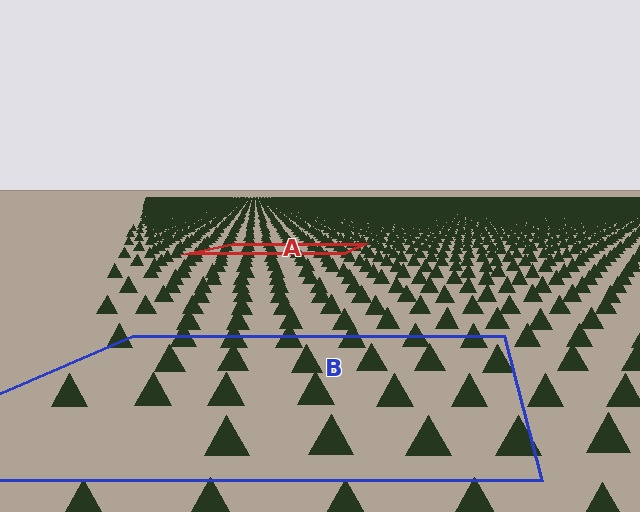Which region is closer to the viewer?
Region B is closer. The texture elements there are larger and more spread out.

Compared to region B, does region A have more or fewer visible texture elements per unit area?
Region A has more texture elements per unit area — they are packed more densely because it is farther away.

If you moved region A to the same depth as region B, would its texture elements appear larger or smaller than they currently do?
They would appear larger. At a closer depth, the same texture elements are projected at a bigger on-screen size.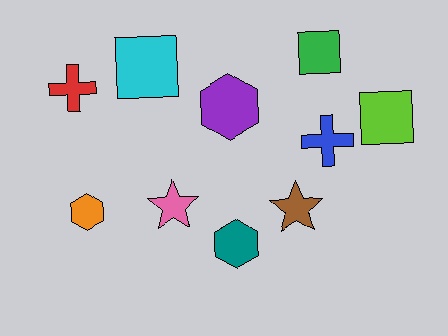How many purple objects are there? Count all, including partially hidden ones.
There is 1 purple object.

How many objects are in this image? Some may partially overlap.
There are 10 objects.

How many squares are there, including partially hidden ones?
There are 3 squares.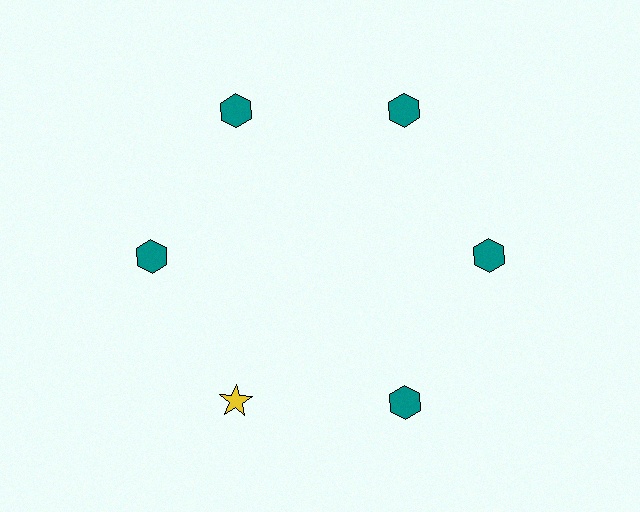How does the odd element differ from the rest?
It differs in both color (yellow instead of teal) and shape (star instead of hexagon).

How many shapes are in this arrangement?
There are 6 shapes arranged in a ring pattern.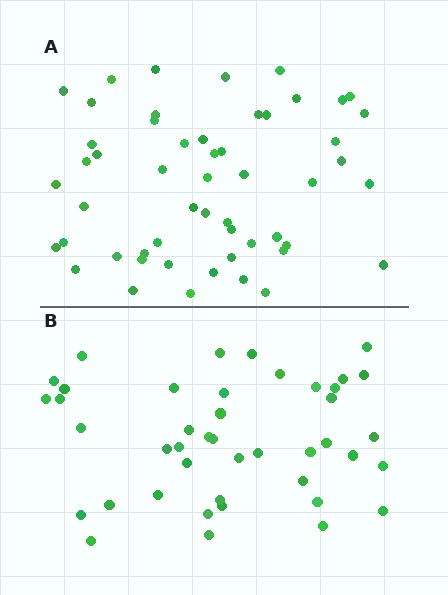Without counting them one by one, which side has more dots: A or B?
Region A (the top region) has more dots.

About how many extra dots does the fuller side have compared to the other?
Region A has roughly 10 or so more dots than region B.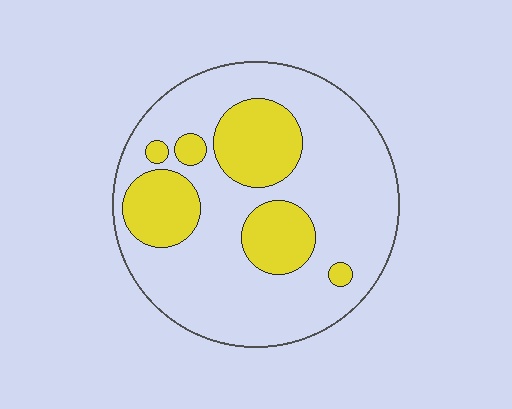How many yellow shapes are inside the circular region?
6.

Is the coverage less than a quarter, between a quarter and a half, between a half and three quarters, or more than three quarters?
Between a quarter and a half.